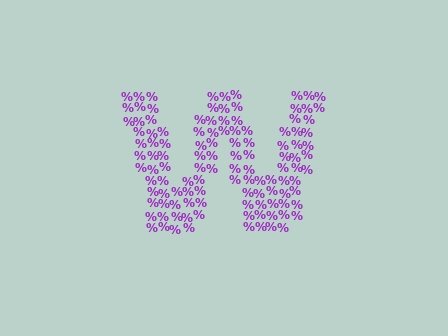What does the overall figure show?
The overall figure shows the letter W.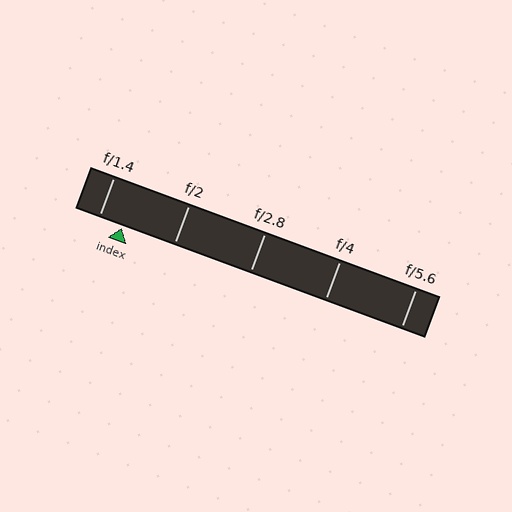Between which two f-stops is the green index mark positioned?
The index mark is between f/1.4 and f/2.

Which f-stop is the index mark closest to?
The index mark is closest to f/1.4.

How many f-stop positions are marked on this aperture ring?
There are 5 f-stop positions marked.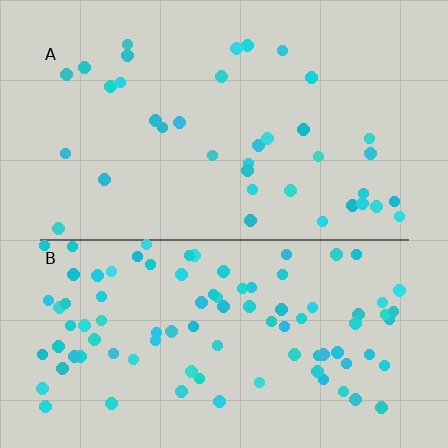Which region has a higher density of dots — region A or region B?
B (the bottom).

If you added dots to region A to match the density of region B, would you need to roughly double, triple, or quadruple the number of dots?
Approximately double.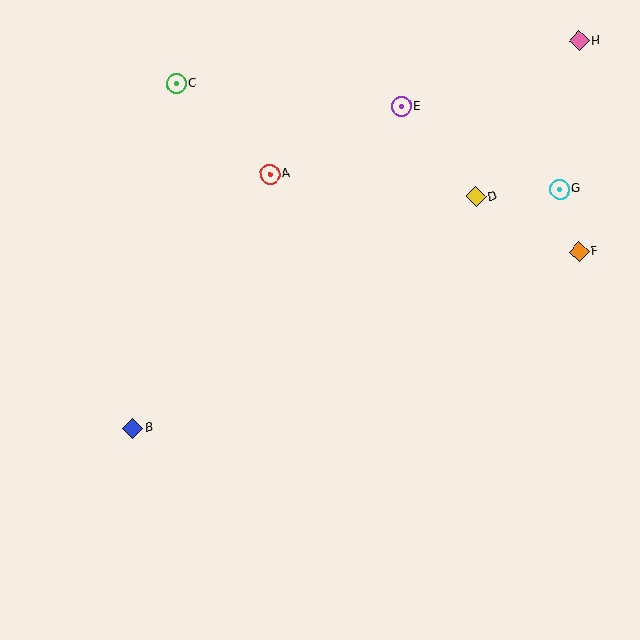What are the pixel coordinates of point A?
Point A is at (270, 174).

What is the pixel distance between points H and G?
The distance between H and G is 149 pixels.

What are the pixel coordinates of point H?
Point H is at (579, 41).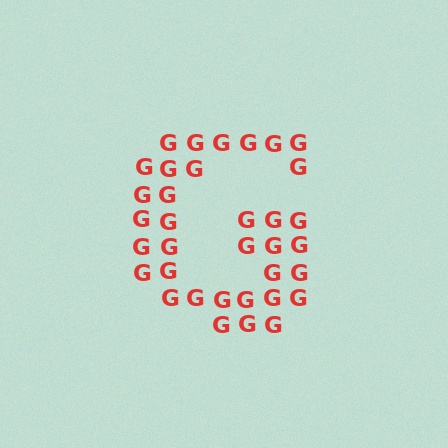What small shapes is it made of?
It is made of small letter G's.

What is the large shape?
The large shape is the letter G.